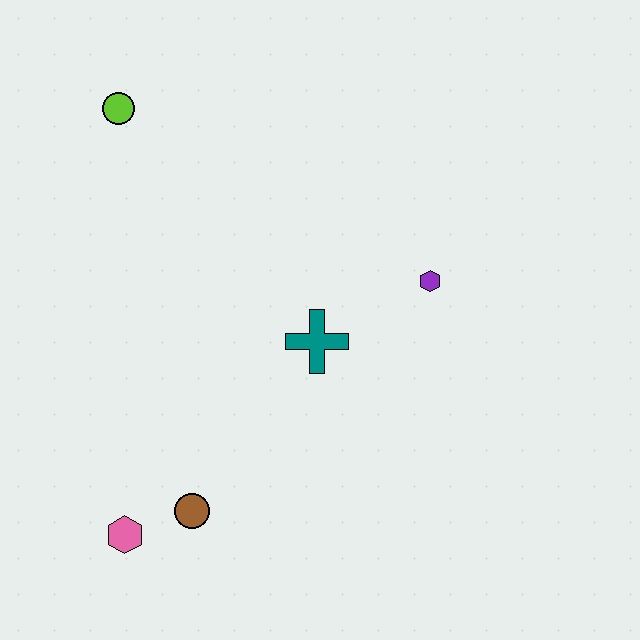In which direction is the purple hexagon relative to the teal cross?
The purple hexagon is to the right of the teal cross.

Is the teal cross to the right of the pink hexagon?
Yes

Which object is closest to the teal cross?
The purple hexagon is closest to the teal cross.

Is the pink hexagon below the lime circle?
Yes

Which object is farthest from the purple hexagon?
The pink hexagon is farthest from the purple hexagon.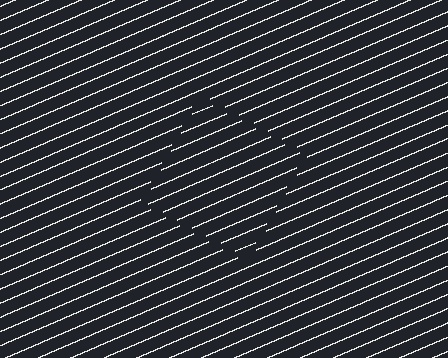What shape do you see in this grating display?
An illusory square. The interior of the shape contains the same grating, shifted by half a period — the contour is defined by the phase discontinuity where line-ends from the inner and outer gratings abut.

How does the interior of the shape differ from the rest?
The interior of the shape contains the same grating, shifted by half a period — the contour is defined by the phase discontinuity where line-ends from the inner and outer gratings abut.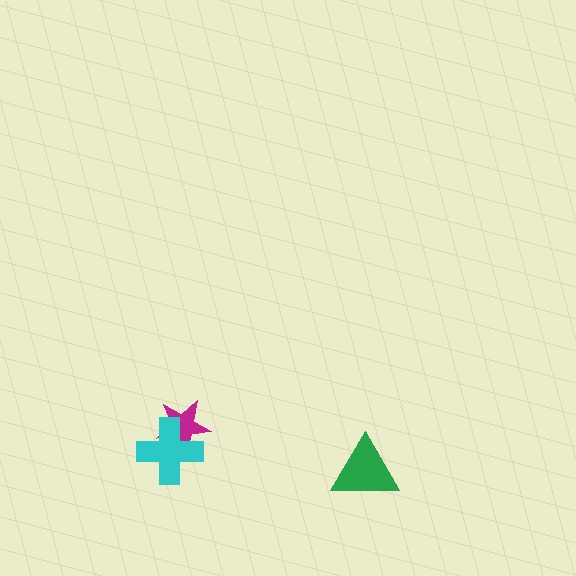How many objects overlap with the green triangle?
0 objects overlap with the green triangle.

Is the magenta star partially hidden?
Yes, it is partially covered by another shape.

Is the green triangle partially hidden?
No, no other shape covers it.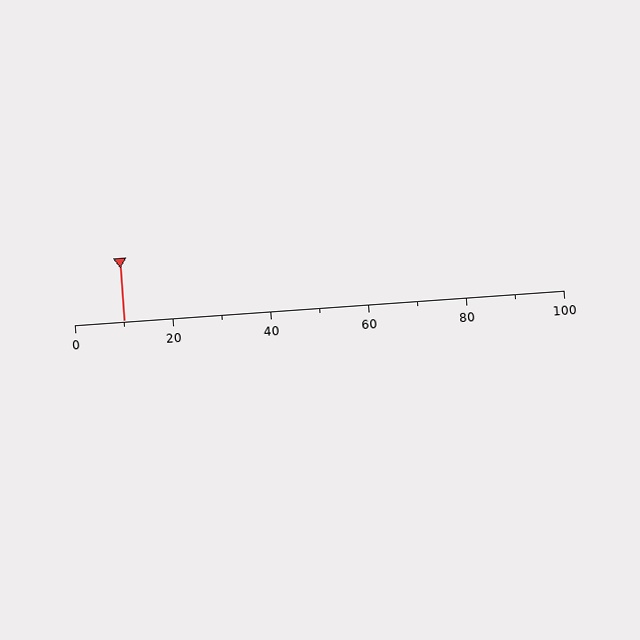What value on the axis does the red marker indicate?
The marker indicates approximately 10.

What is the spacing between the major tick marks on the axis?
The major ticks are spaced 20 apart.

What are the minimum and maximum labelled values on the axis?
The axis runs from 0 to 100.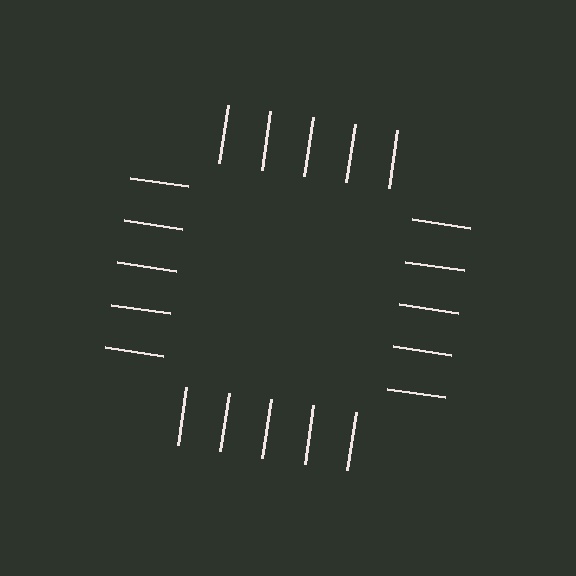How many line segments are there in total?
20 — 5 along each of the 4 edges.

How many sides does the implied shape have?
4 sides — the line-ends trace a square.